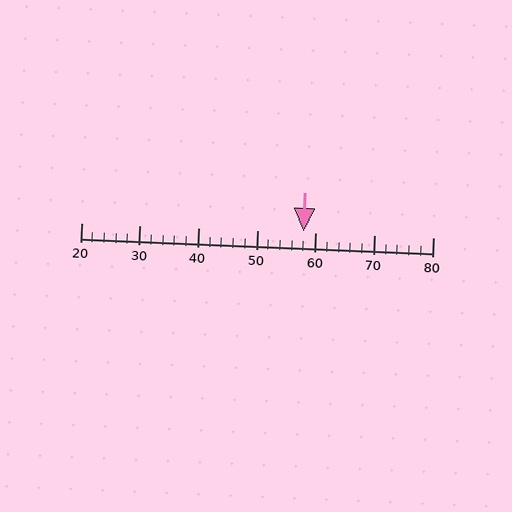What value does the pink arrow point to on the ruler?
The pink arrow points to approximately 58.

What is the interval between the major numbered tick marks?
The major tick marks are spaced 10 units apart.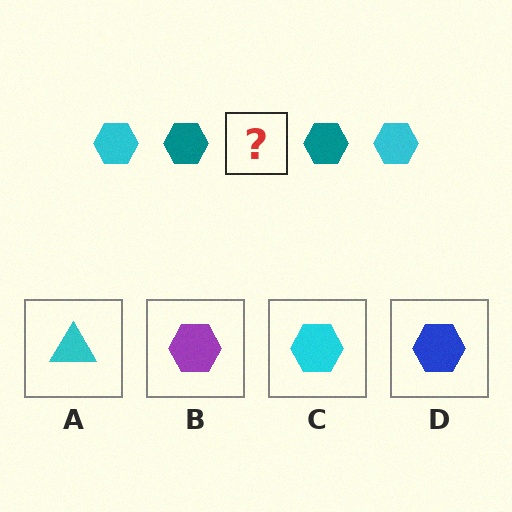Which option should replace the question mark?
Option C.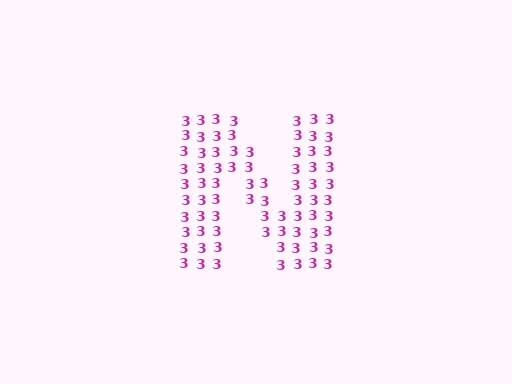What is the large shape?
The large shape is the letter N.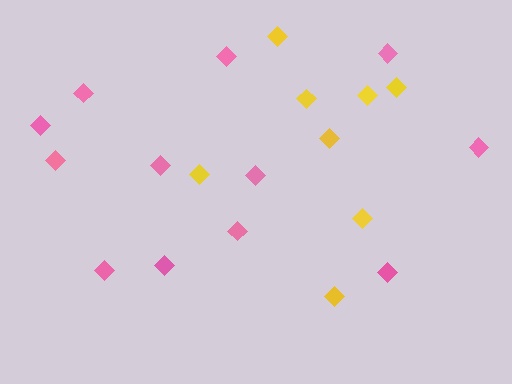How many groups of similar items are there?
There are 2 groups: one group of pink diamonds (12) and one group of yellow diamonds (8).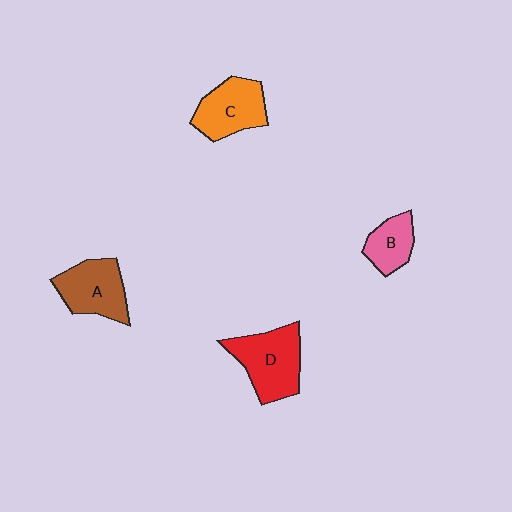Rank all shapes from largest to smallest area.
From largest to smallest: D (red), A (brown), C (orange), B (pink).